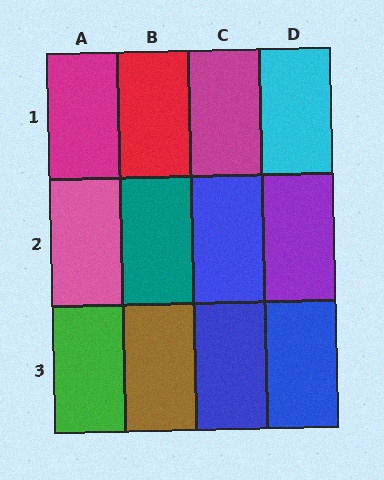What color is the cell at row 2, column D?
Purple.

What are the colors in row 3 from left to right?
Green, brown, blue, blue.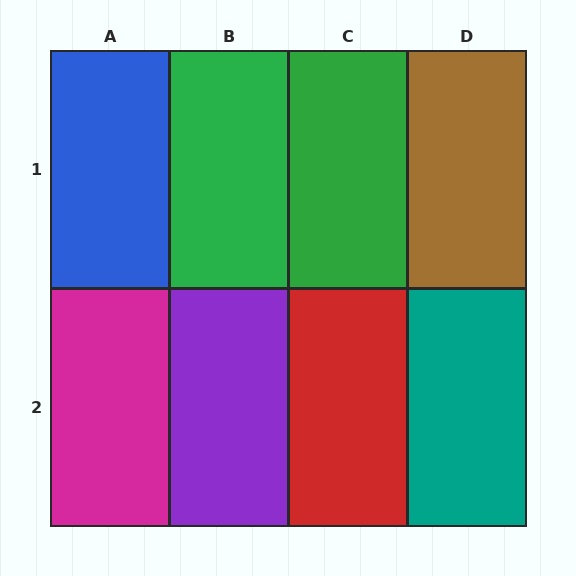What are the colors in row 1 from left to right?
Blue, green, green, brown.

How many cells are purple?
1 cell is purple.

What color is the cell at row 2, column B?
Purple.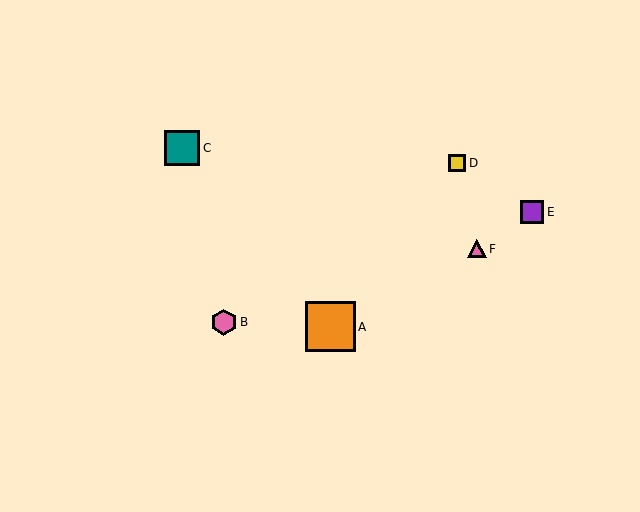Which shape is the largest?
The orange square (labeled A) is the largest.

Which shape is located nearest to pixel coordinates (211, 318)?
The pink hexagon (labeled B) at (224, 322) is nearest to that location.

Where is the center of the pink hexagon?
The center of the pink hexagon is at (224, 322).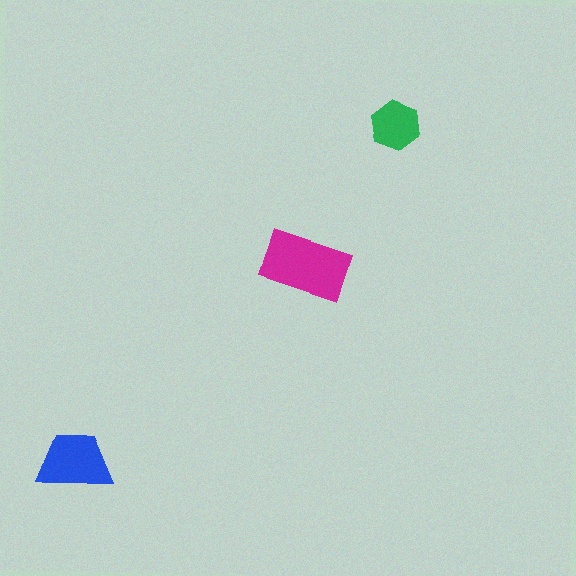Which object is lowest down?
The blue trapezoid is bottommost.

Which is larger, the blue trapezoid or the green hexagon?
The blue trapezoid.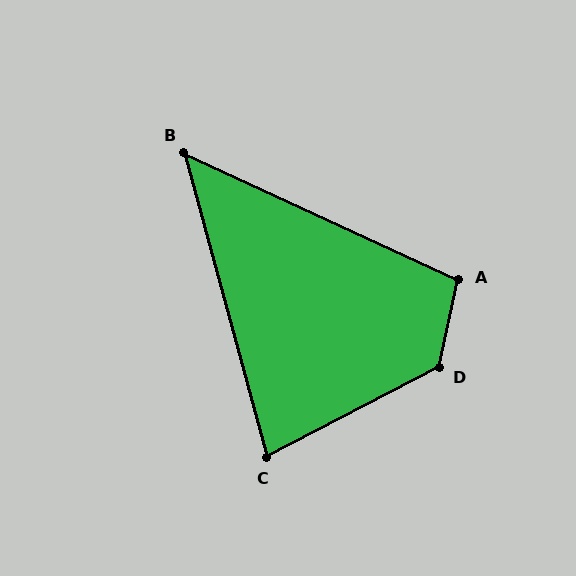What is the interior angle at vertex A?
Approximately 102 degrees (obtuse).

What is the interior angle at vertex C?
Approximately 78 degrees (acute).